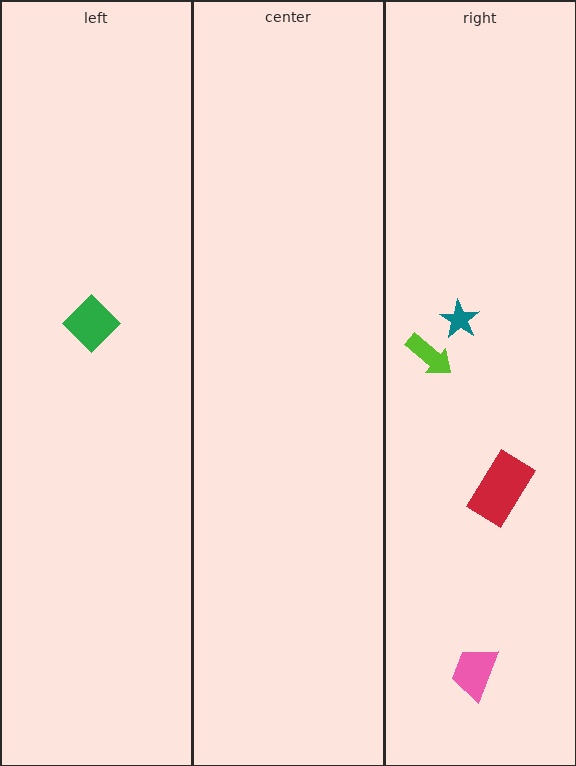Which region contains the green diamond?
The left region.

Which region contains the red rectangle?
The right region.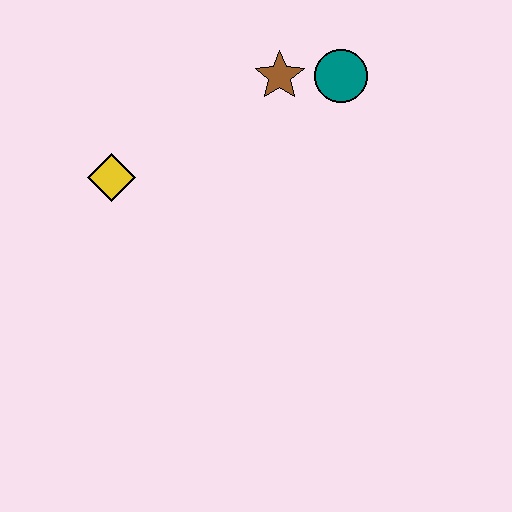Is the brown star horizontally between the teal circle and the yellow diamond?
Yes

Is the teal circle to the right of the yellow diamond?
Yes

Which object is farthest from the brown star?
The yellow diamond is farthest from the brown star.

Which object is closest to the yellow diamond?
The brown star is closest to the yellow diamond.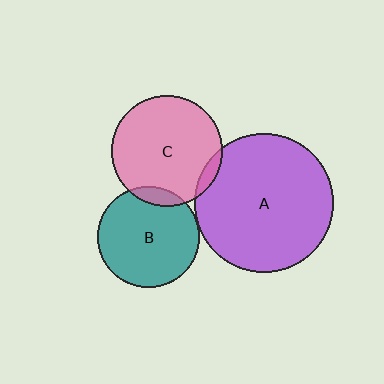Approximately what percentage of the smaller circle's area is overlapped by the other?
Approximately 5%.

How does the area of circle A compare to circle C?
Approximately 1.6 times.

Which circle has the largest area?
Circle A (purple).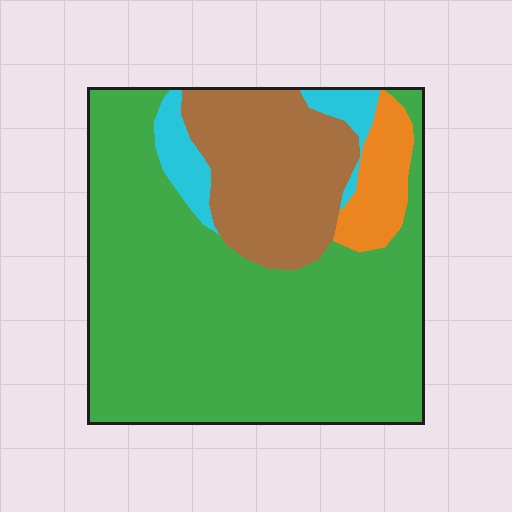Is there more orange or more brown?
Brown.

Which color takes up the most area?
Green, at roughly 65%.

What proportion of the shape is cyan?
Cyan takes up about one tenth (1/10) of the shape.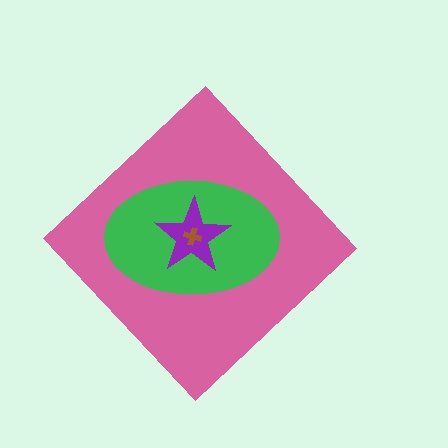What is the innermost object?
The brown cross.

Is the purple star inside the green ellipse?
Yes.